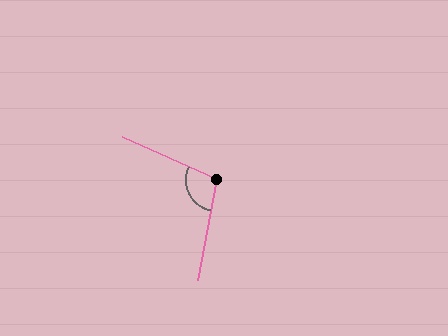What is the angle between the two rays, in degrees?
Approximately 104 degrees.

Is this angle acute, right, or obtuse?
It is obtuse.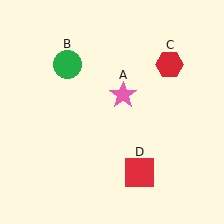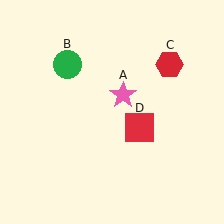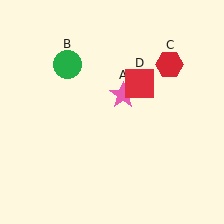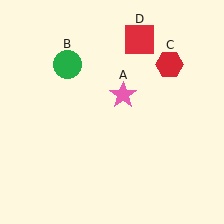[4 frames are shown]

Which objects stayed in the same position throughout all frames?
Pink star (object A) and green circle (object B) and red hexagon (object C) remained stationary.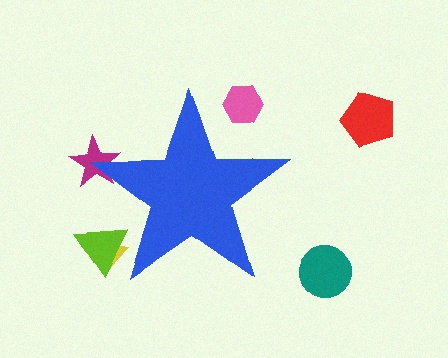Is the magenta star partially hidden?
Yes, the magenta star is partially hidden behind the blue star.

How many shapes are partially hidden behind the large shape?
4 shapes are partially hidden.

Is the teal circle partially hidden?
No, the teal circle is fully visible.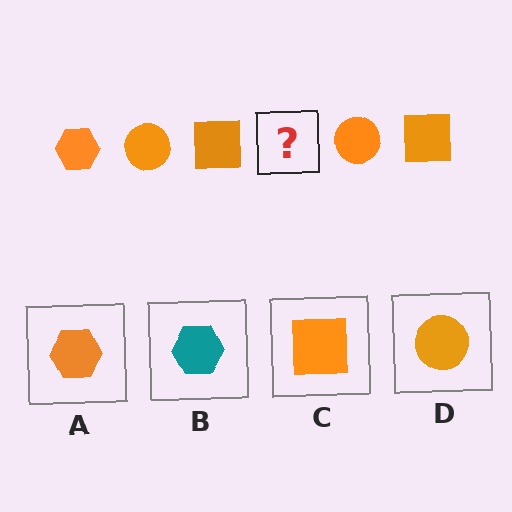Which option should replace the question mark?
Option A.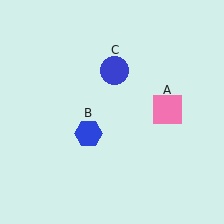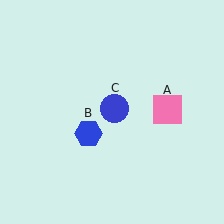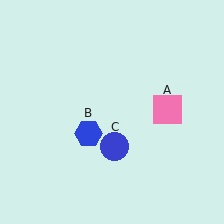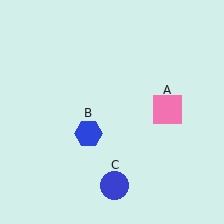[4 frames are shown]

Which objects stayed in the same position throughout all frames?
Pink square (object A) and blue hexagon (object B) remained stationary.